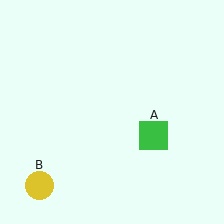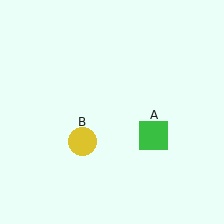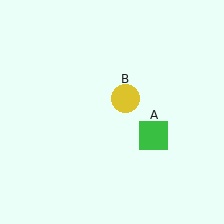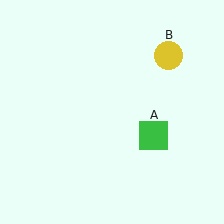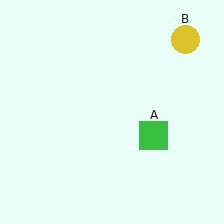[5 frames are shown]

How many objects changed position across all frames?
1 object changed position: yellow circle (object B).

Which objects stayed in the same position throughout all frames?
Green square (object A) remained stationary.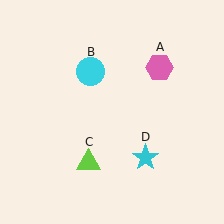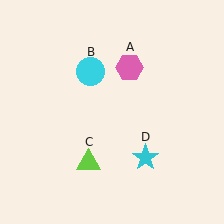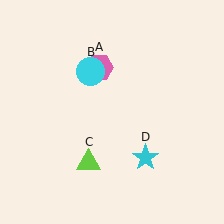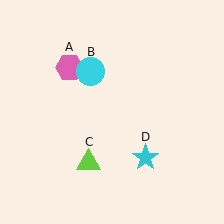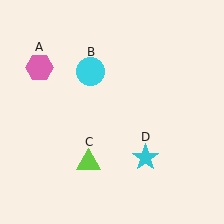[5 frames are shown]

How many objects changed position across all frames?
1 object changed position: pink hexagon (object A).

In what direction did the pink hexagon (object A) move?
The pink hexagon (object A) moved left.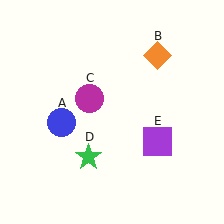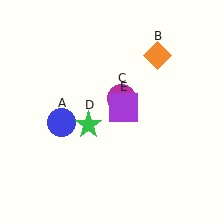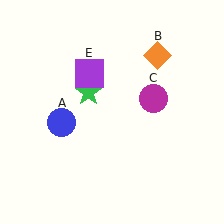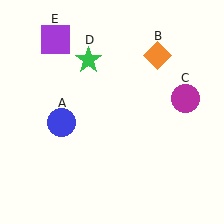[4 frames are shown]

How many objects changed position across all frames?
3 objects changed position: magenta circle (object C), green star (object D), purple square (object E).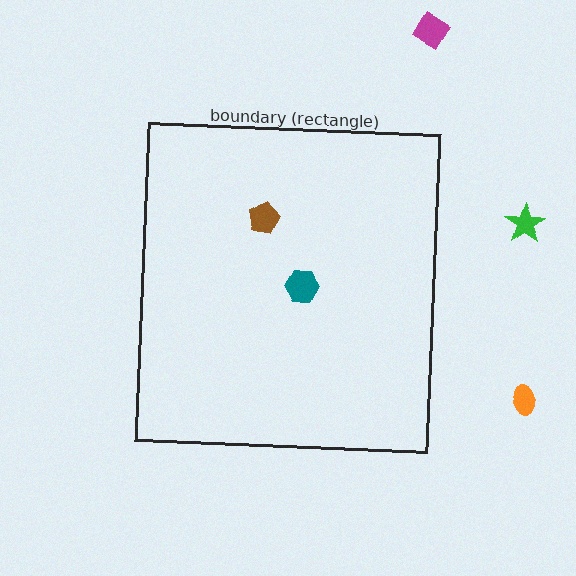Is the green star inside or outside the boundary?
Outside.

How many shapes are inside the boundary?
2 inside, 3 outside.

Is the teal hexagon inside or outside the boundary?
Inside.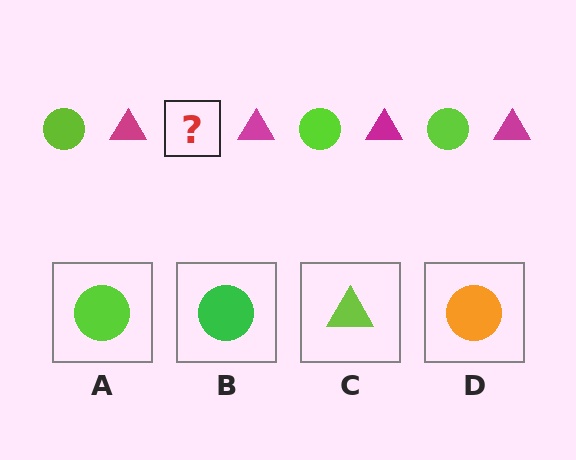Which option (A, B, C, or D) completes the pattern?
A.